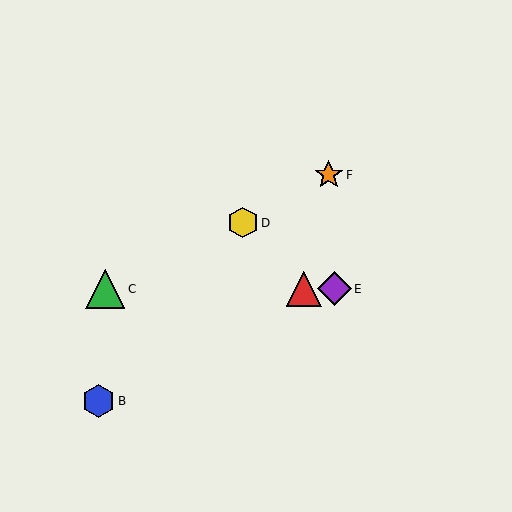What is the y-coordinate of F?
Object F is at y≈175.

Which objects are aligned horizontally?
Objects A, C, E are aligned horizontally.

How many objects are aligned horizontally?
3 objects (A, C, E) are aligned horizontally.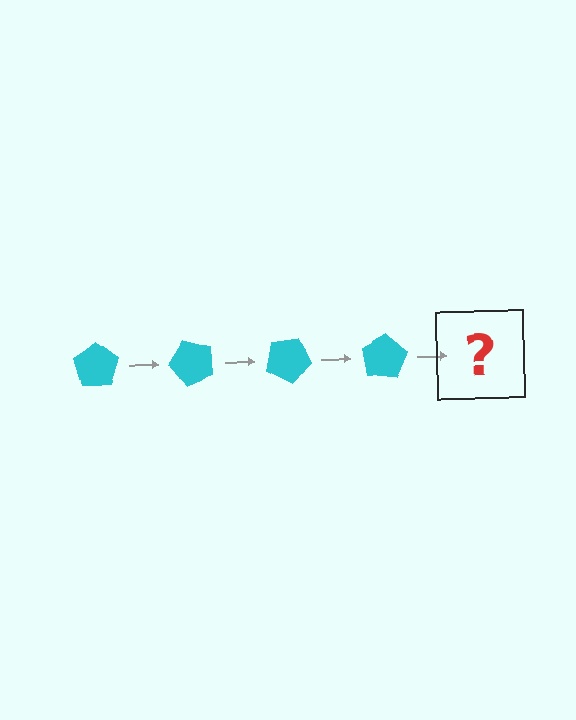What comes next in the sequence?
The next element should be a cyan pentagon rotated 200 degrees.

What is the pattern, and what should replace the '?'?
The pattern is that the pentagon rotates 50 degrees each step. The '?' should be a cyan pentagon rotated 200 degrees.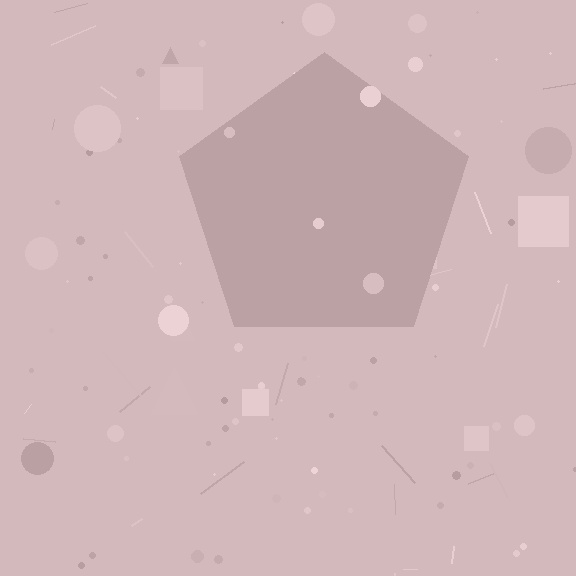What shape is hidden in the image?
A pentagon is hidden in the image.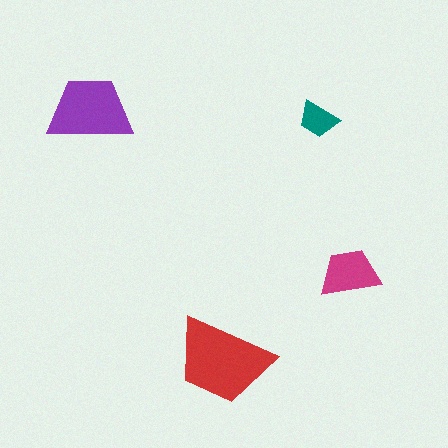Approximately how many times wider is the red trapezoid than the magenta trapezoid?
About 1.5 times wider.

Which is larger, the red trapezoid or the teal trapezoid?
The red one.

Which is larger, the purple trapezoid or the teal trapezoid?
The purple one.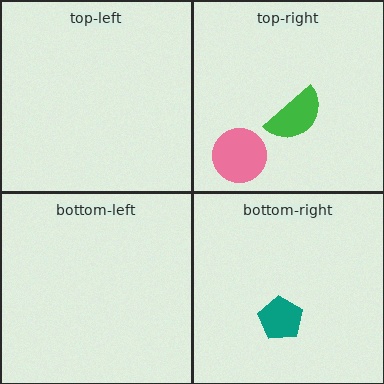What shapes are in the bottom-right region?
The teal pentagon.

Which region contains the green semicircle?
The top-right region.